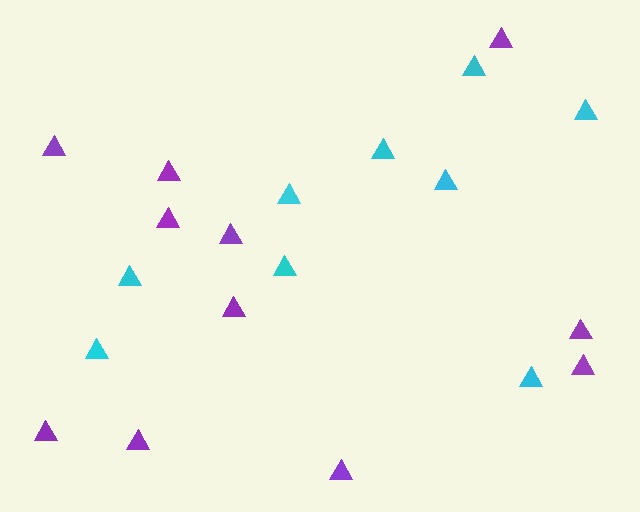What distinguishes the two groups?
There are 2 groups: one group of purple triangles (11) and one group of cyan triangles (9).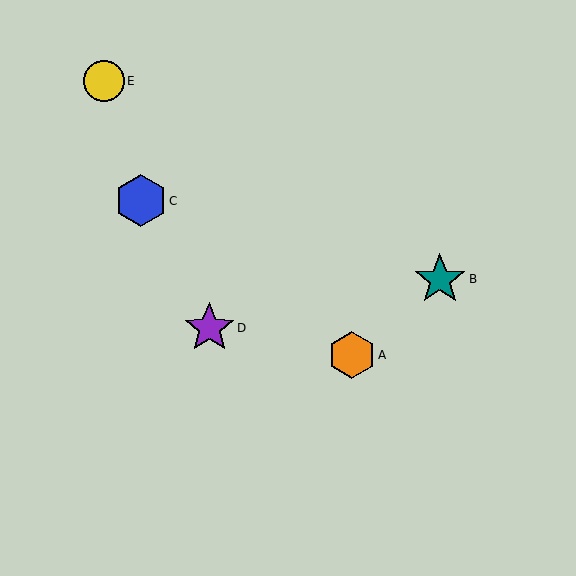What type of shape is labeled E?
Shape E is a yellow circle.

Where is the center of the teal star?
The center of the teal star is at (440, 279).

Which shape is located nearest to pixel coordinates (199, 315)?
The purple star (labeled D) at (209, 328) is nearest to that location.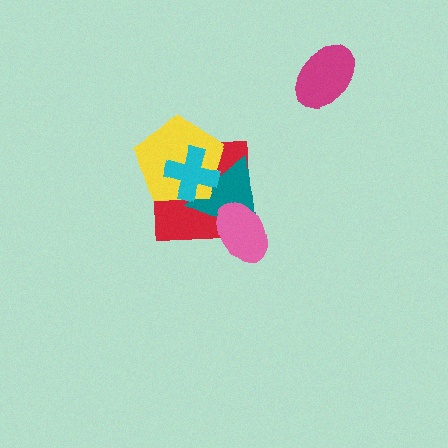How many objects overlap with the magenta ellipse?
0 objects overlap with the magenta ellipse.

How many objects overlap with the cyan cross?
3 objects overlap with the cyan cross.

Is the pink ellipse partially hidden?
No, no other shape covers it.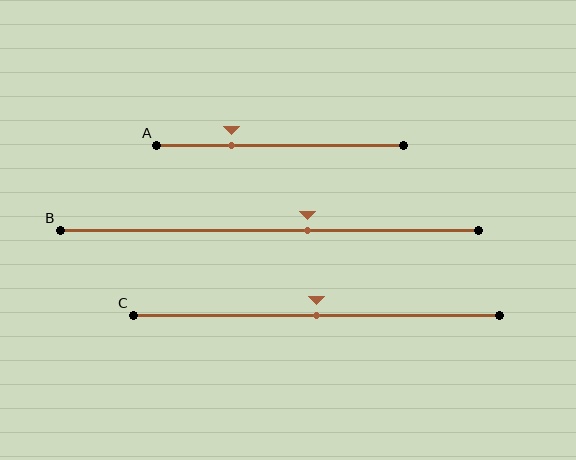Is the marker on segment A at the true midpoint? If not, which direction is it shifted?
No, the marker on segment A is shifted to the left by about 20% of the segment length.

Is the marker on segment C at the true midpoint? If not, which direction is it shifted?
Yes, the marker on segment C is at the true midpoint.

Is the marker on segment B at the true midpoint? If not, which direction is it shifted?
No, the marker on segment B is shifted to the right by about 9% of the segment length.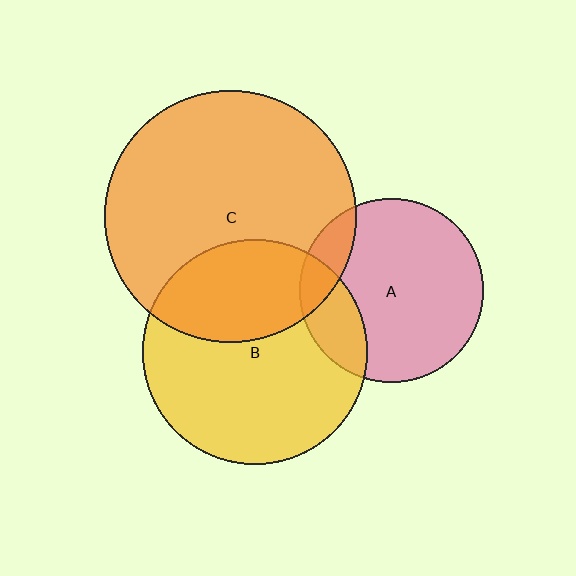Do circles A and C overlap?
Yes.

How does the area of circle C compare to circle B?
Approximately 1.2 times.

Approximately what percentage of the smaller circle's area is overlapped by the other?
Approximately 15%.